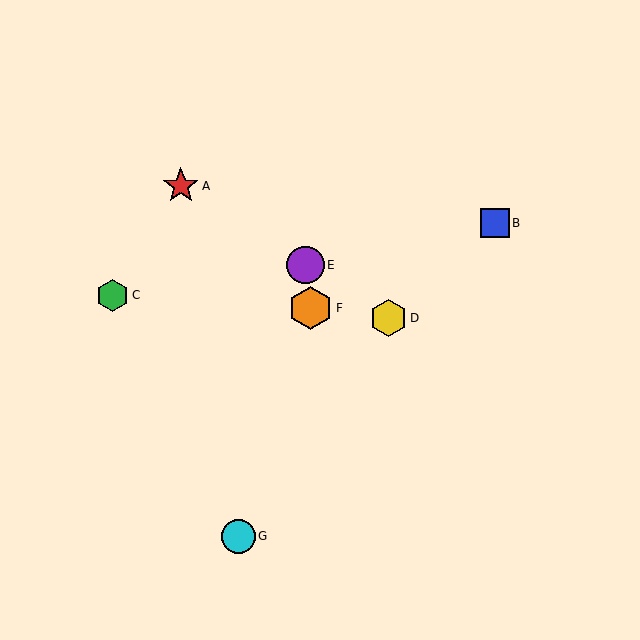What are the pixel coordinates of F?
Object F is at (311, 308).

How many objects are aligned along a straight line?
3 objects (A, D, E) are aligned along a straight line.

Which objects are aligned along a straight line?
Objects A, D, E are aligned along a straight line.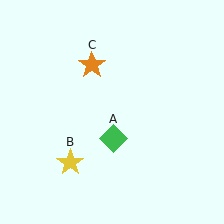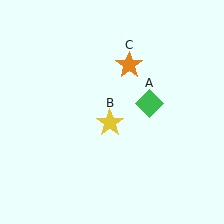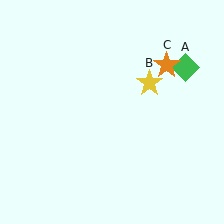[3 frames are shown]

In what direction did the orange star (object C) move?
The orange star (object C) moved right.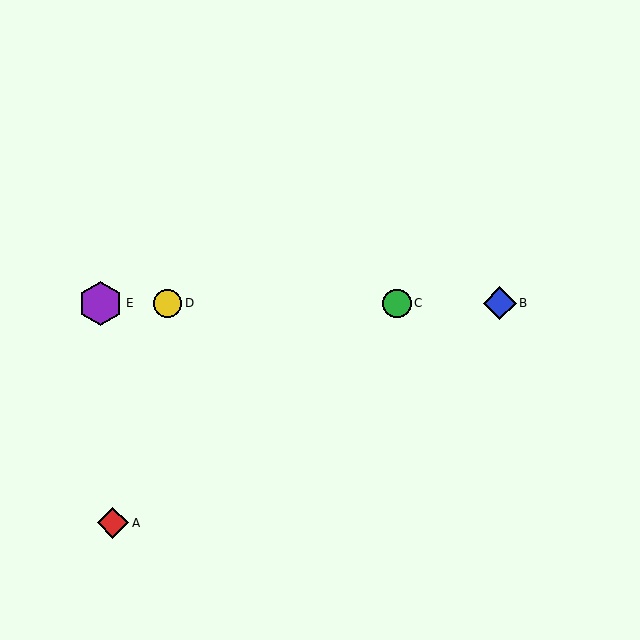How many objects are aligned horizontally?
4 objects (B, C, D, E) are aligned horizontally.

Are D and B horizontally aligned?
Yes, both are at y≈303.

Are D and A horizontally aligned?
No, D is at y≈303 and A is at y≈523.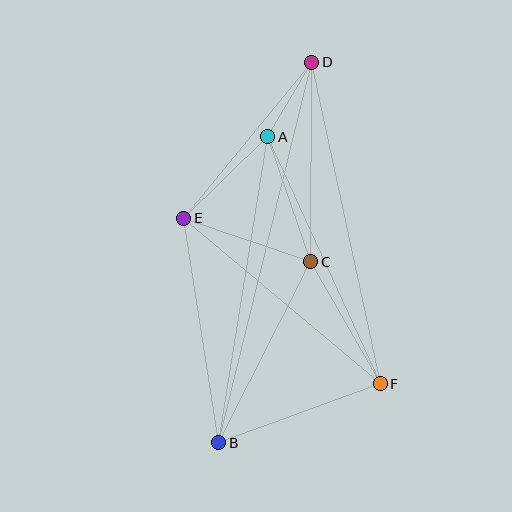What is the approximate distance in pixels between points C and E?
The distance between C and E is approximately 134 pixels.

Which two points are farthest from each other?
Points B and D are farthest from each other.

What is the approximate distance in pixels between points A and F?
The distance between A and F is approximately 271 pixels.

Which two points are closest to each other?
Points A and D are closest to each other.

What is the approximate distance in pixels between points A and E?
The distance between A and E is approximately 117 pixels.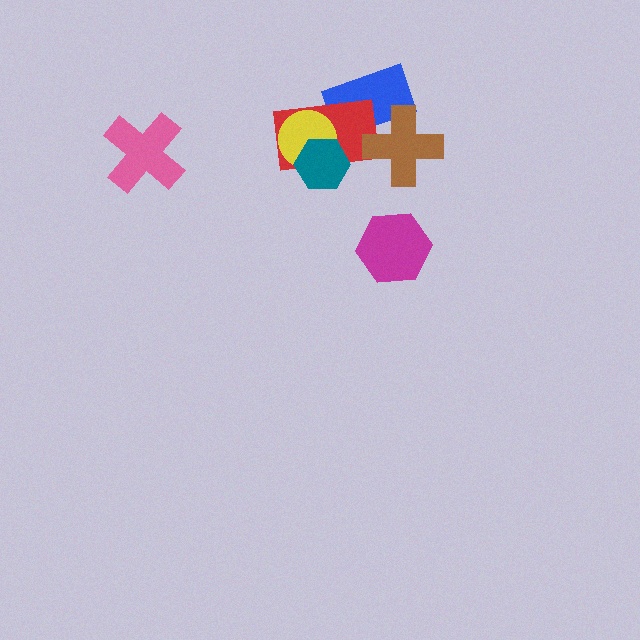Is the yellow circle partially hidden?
Yes, it is partially covered by another shape.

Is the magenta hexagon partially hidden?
No, no other shape covers it.